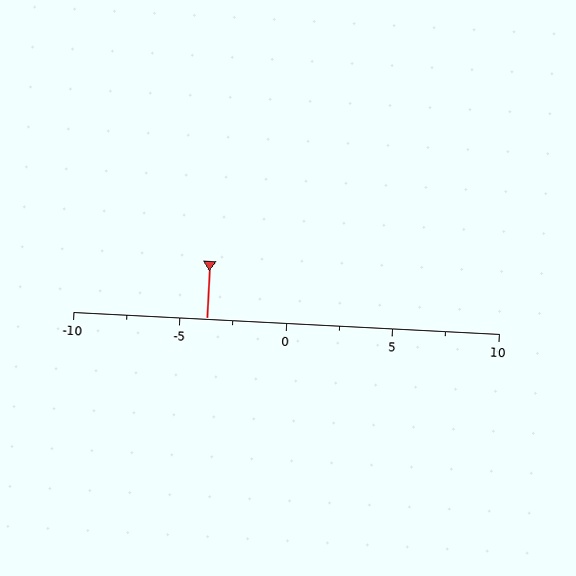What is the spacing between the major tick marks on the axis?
The major ticks are spaced 5 apart.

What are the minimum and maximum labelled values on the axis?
The axis runs from -10 to 10.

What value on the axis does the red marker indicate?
The marker indicates approximately -3.8.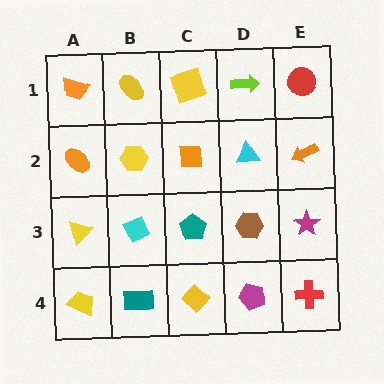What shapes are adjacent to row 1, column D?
A cyan triangle (row 2, column D), a yellow square (row 1, column C), a red circle (row 1, column E).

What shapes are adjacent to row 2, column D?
A lime arrow (row 1, column D), a brown hexagon (row 3, column D), an orange square (row 2, column C), an orange arrow (row 2, column E).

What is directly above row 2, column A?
An orange trapezoid.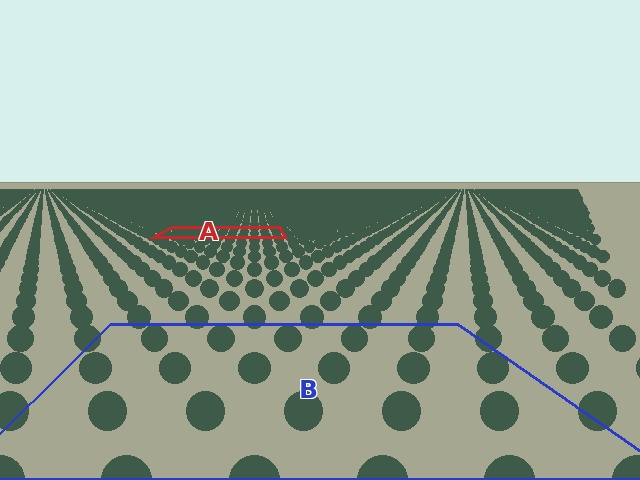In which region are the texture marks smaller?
The texture marks are smaller in region A, because it is farther away.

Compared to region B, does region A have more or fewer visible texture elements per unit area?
Region A has more texture elements per unit area — they are packed more densely because it is farther away.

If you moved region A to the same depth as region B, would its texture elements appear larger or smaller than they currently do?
They would appear larger. At a closer depth, the same texture elements are projected at a bigger on-screen size.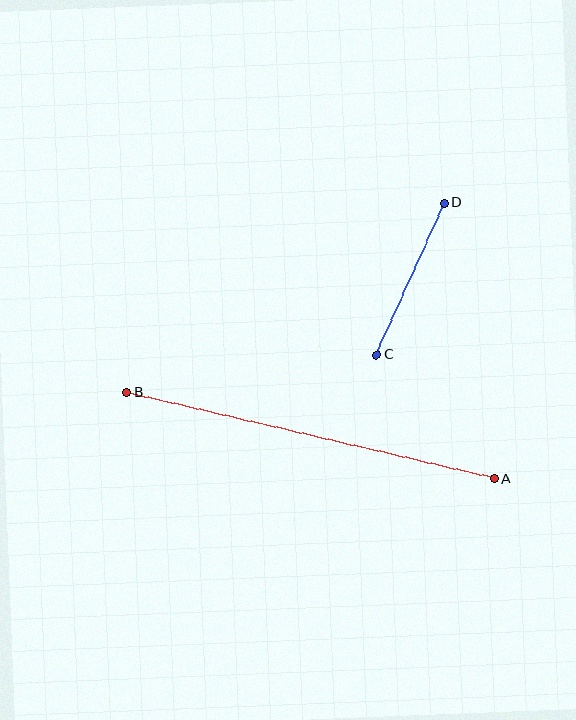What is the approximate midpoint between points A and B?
The midpoint is at approximately (310, 436) pixels.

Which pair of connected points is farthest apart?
Points A and B are farthest apart.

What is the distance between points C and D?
The distance is approximately 166 pixels.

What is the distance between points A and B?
The distance is approximately 377 pixels.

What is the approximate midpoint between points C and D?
The midpoint is at approximately (410, 279) pixels.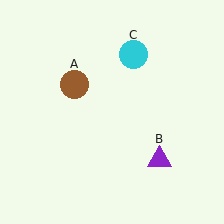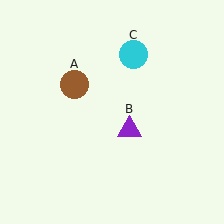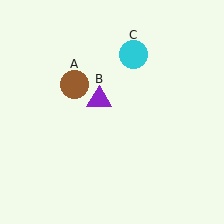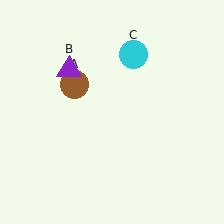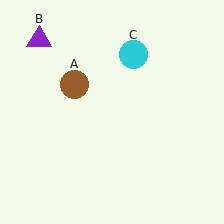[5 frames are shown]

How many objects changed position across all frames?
1 object changed position: purple triangle (object B).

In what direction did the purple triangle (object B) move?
The purple triangle (object B) moved up and to the left.